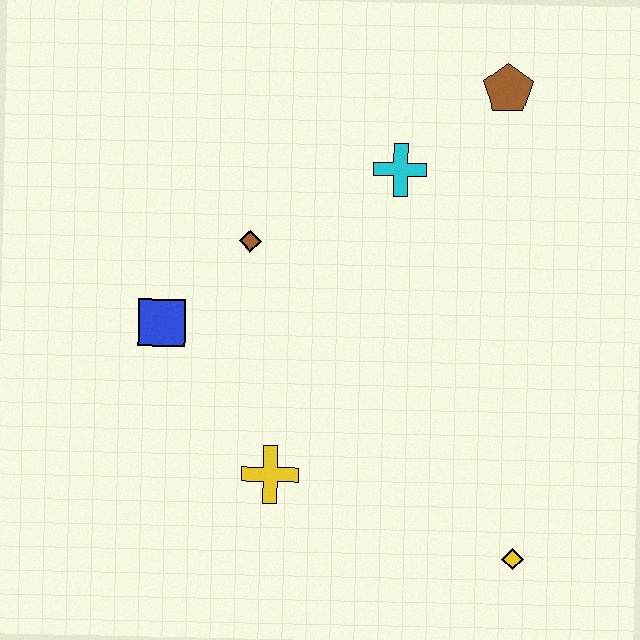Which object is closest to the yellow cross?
The blue square is closest to the yellow cross.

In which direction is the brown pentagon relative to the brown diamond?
The brown pentagon is to the right of the brown diamond.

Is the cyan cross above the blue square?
Yes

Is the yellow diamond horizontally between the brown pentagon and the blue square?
No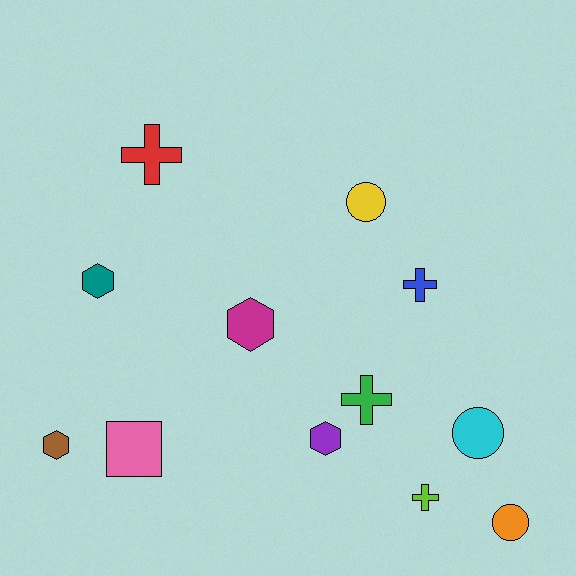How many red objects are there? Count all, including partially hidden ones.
There is 1 red object.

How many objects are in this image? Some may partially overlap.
There are 12 objects.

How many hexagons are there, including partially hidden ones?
There are 4 hexagons.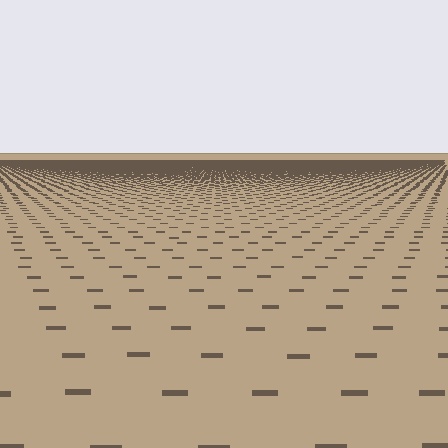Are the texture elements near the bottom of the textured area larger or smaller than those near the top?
Larger. Near the bottom, elements are closer to the viewer and appear at a bigger on-screen size.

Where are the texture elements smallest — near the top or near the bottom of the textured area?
Near the top.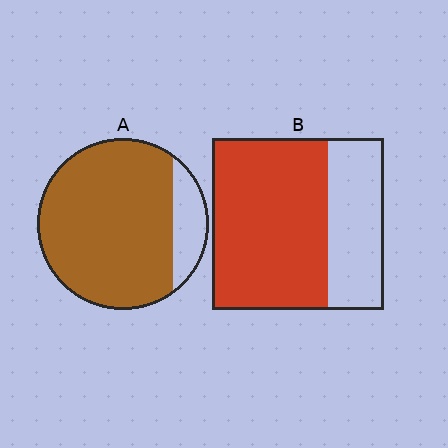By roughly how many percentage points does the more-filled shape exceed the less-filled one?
By roughly 15 percentage points (A over B).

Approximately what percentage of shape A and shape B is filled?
A is approximately 85% and B is approximately 65%.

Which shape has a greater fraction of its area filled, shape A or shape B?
Shape A.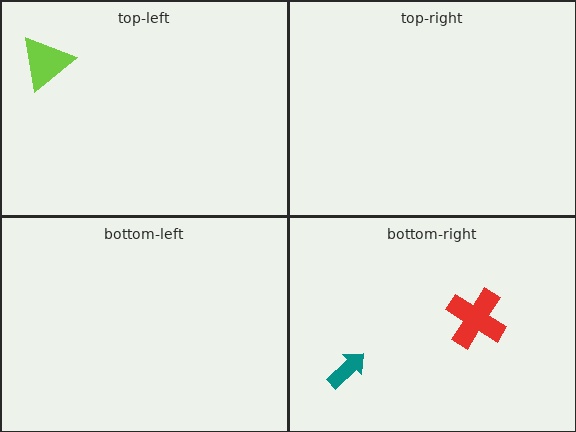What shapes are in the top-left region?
The lime triangle.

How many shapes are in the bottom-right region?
2.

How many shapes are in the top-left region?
1.